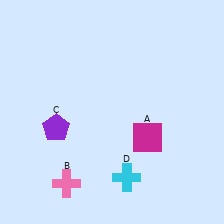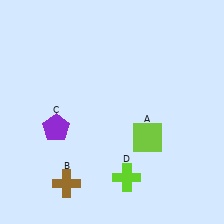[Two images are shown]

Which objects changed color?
A changed from magenta to lime. B changed from pink to brown. D changed from cyan to lime.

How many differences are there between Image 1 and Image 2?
There are 3 differences between the two images.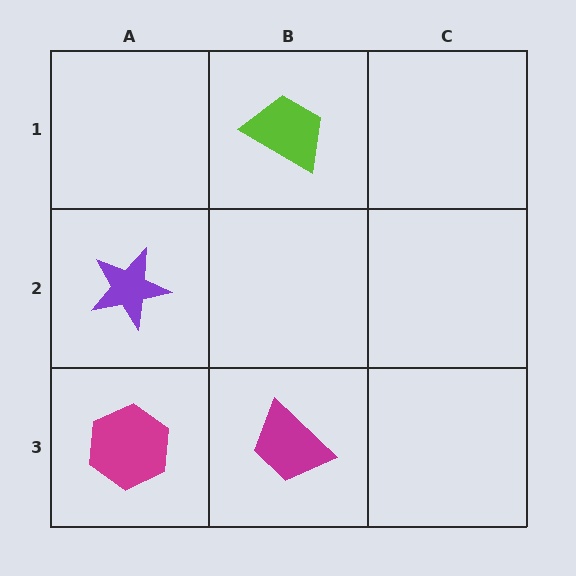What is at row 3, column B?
A magenta trapezoid.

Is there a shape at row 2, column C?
No, that cell is empty.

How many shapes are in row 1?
1 shape.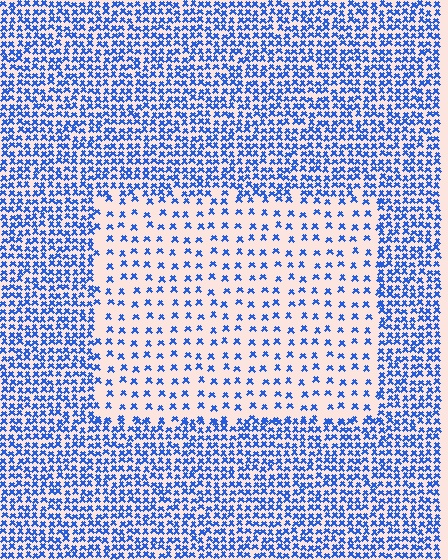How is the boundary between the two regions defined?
The boundary is defined by a change in element density (approximately 2.7x ratio). All elements are the same color, size, and shape.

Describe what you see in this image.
The image contains small blue elements arranged at two different densities. A rectangle-shaped region is visible where the elements are less densely packed than the surrounding area.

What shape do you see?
I see a rectangle.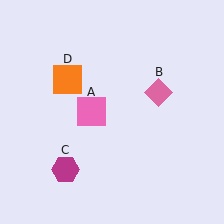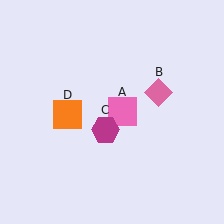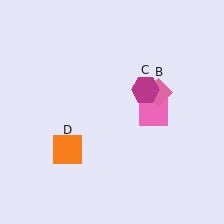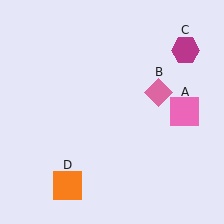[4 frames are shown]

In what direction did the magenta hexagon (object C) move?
The magenta hexagon (object C) moved up and to the right.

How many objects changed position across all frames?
3 objects changed position: pink square (object A), magenta hexagon (object C), orange square (object D).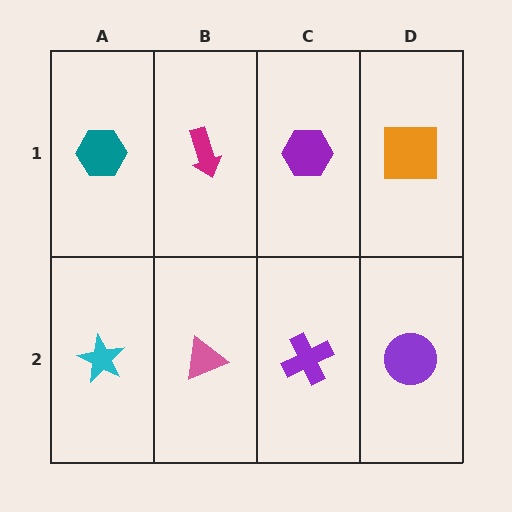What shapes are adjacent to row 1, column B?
A pink triangle (row 2, column B), a teal hexagon (row 1, column A), a purple hexagon (row 1, column C).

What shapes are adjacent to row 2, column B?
A magenta arrow (row 1, column B), a cyan star (row 2, column A), a purple cross (row 2, column C).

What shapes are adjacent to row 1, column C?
A purple cross (row 2, column C), a magenta arrow (row 1, column B), an orange square (row 1, column D).